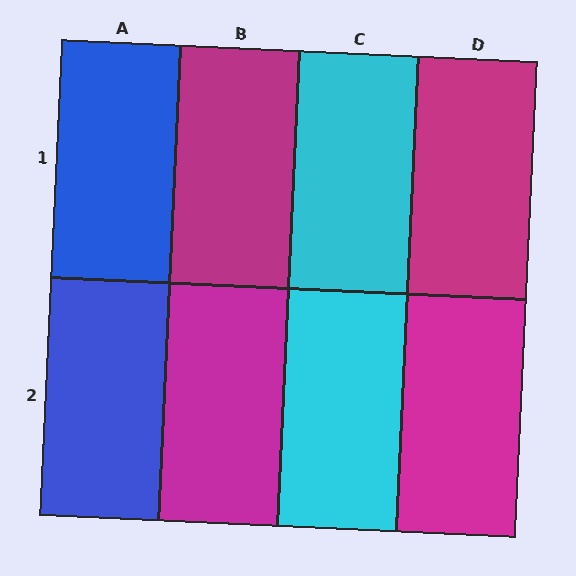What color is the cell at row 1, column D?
Magenta.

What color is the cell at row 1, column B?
Magenta.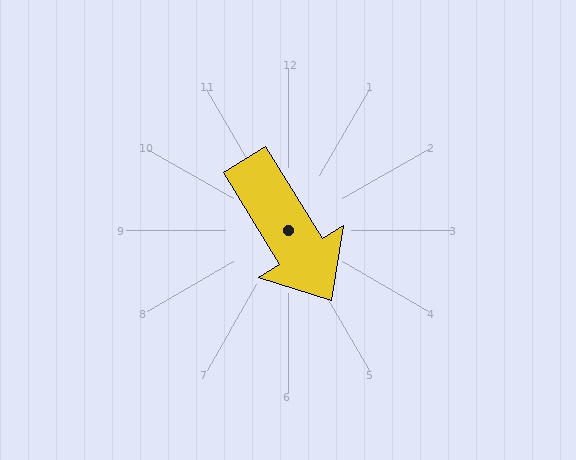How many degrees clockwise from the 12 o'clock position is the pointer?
Approximately 148 degrees.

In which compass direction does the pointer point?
Southeast.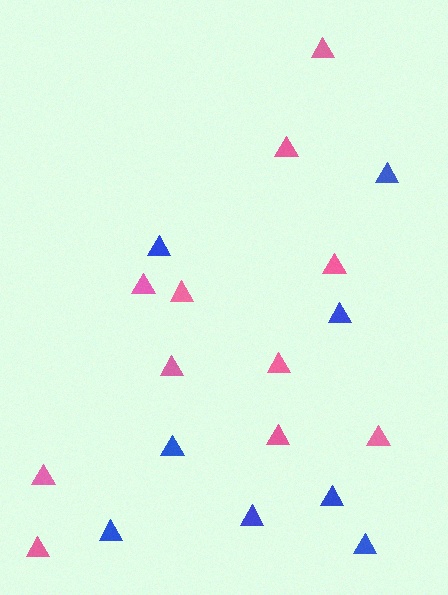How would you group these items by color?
There are 2 groups: one group of blue triangles (8) and one group of pink triangles (11).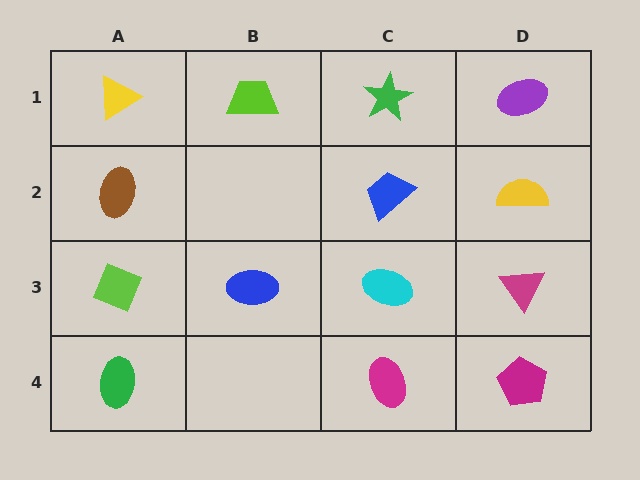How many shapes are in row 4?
3 shapes.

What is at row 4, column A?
A green ellipse.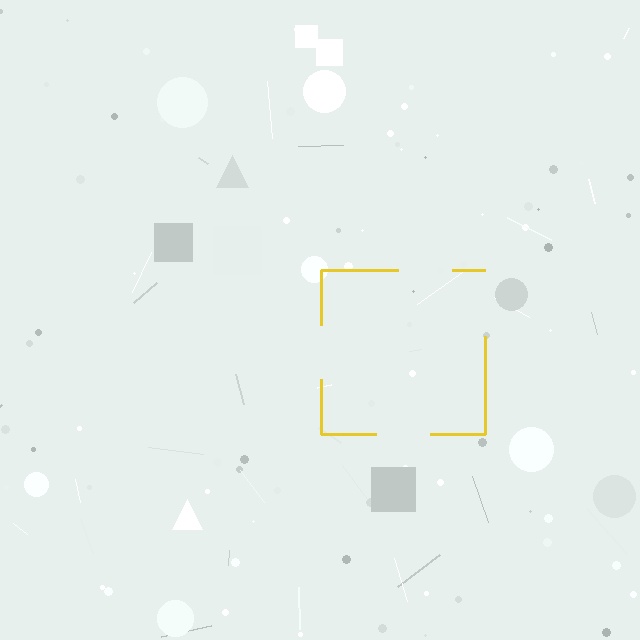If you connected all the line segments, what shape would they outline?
They would outline a square.